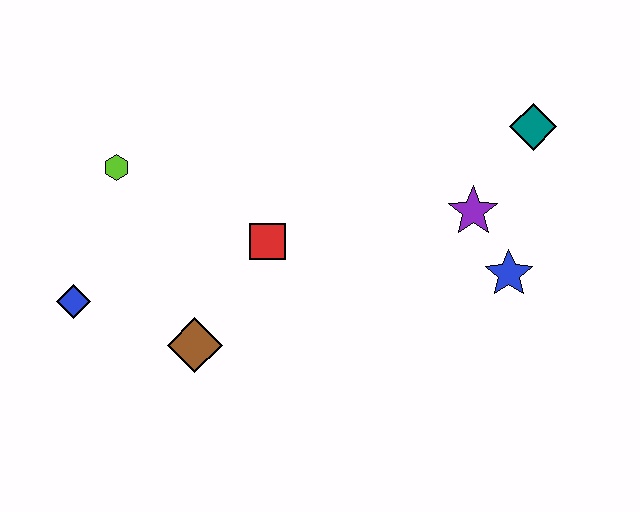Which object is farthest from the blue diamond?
The teal diamond is farthest from the blue diamond.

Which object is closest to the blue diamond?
The brown diamond is closest to the blue diamond.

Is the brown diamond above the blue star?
No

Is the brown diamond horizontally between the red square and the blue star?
No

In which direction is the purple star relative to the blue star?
The purple star is above the blue star.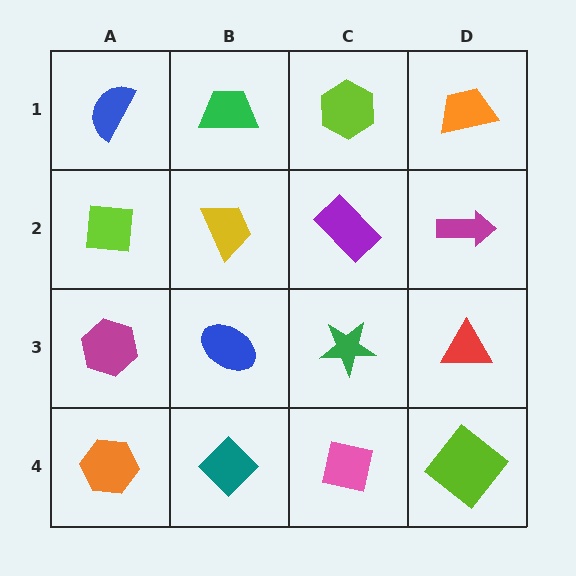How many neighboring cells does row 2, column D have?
3.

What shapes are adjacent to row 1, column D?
A magenta arrow (row 2, column D), a lime hexagon (row 1, column C).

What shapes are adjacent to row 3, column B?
A yellow trapezoid (row 2, column B), a teal diamond (row 4, column B), a magenta hexagon (row 3, column A), a green star (row 3, column C).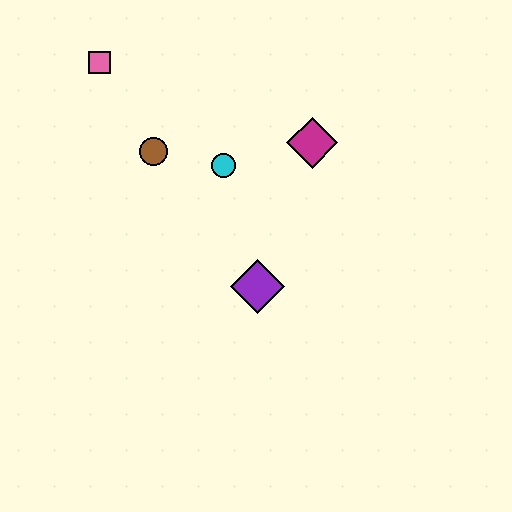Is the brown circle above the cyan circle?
Yes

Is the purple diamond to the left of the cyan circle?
No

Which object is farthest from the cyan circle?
The pink square is farthest from the cyan circle.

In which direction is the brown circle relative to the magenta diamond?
The brown circle is to the left of the magenta diamond.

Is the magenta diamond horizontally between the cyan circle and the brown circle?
No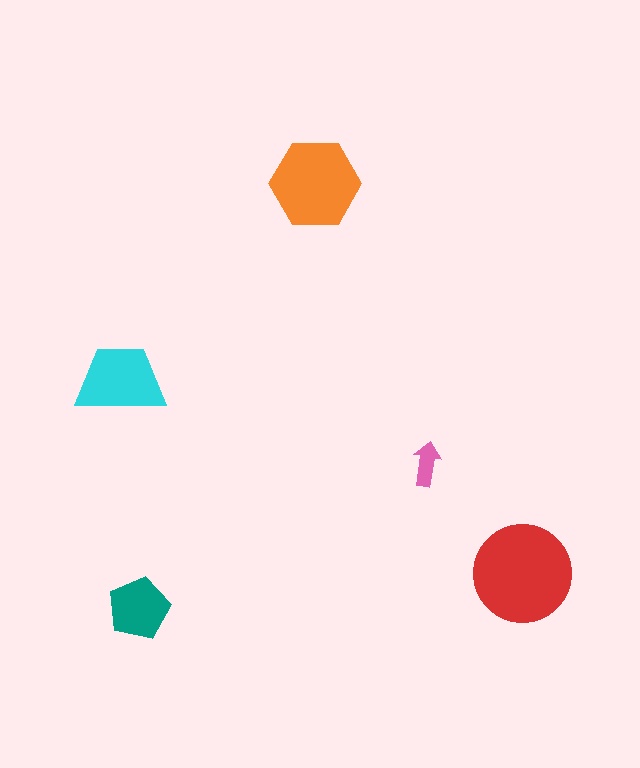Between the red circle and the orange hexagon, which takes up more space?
The red circle.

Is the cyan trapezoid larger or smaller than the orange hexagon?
Smaller.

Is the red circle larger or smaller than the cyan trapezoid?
Larger.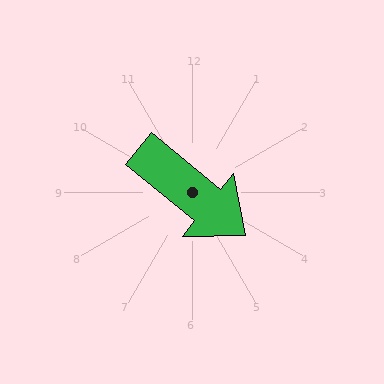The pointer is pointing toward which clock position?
Roughly 4 o'clock.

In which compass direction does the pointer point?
Southeast.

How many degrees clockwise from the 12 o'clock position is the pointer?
Approximately 129 degrees.